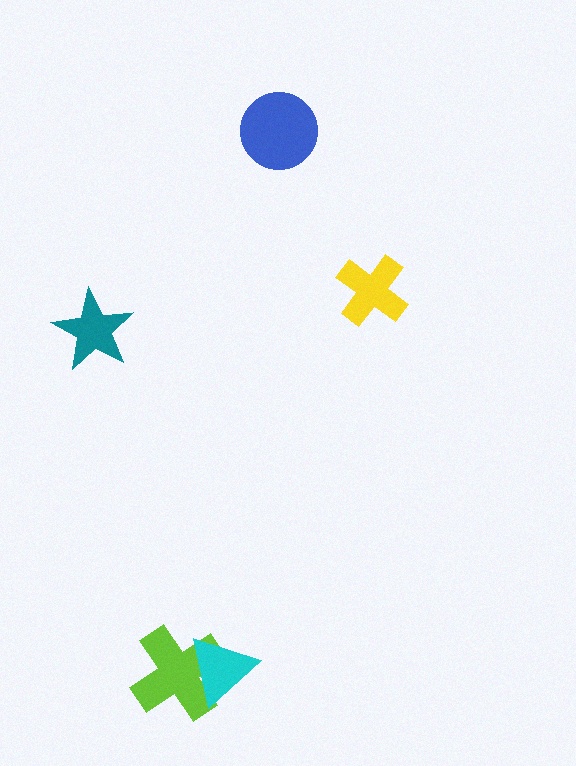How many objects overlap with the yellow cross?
0 objects overlap with the yellow cross.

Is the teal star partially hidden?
No, no other shape covers it.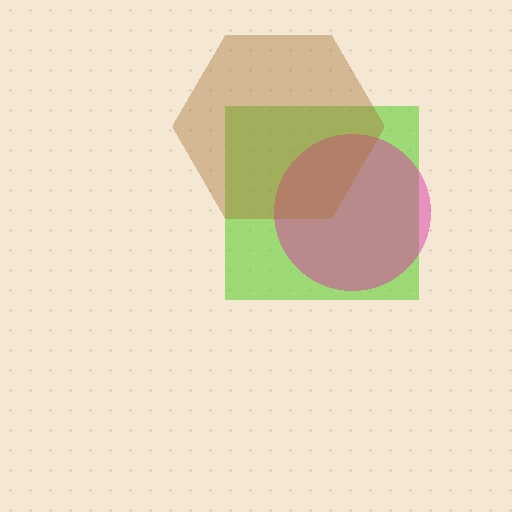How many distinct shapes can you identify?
There are 3 distinct shapes: a lime square, a magenta circle, a brown hexagon.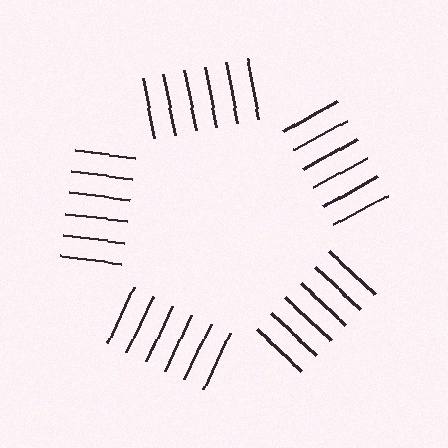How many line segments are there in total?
30 — 6 along each of the 5 edges.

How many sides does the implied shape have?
5 sides — the line-ends trace a pentagon.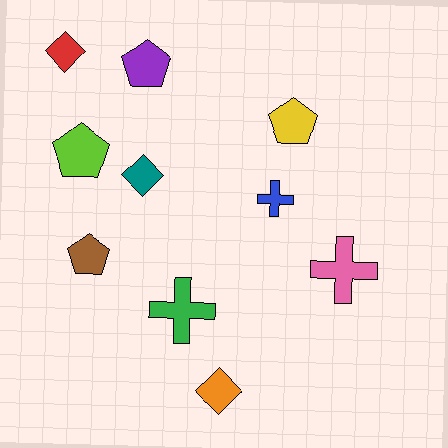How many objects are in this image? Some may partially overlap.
There are 10 objects.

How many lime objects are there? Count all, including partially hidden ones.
There is 1 lime object.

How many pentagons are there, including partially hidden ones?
There are 4 pentagons.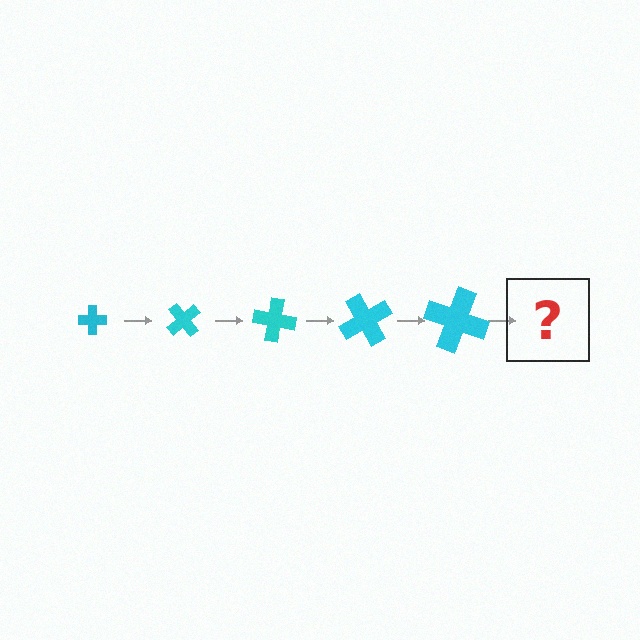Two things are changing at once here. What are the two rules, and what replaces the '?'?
The two rules are that the cross grows larger each step and it rotates 50 degrees each step. The '?' should be a cross, larger than the previous one and rotated 250 degrees from the start.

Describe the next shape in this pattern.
It should be a cross, larger than the previous one and rotated 250 degrees from the start.